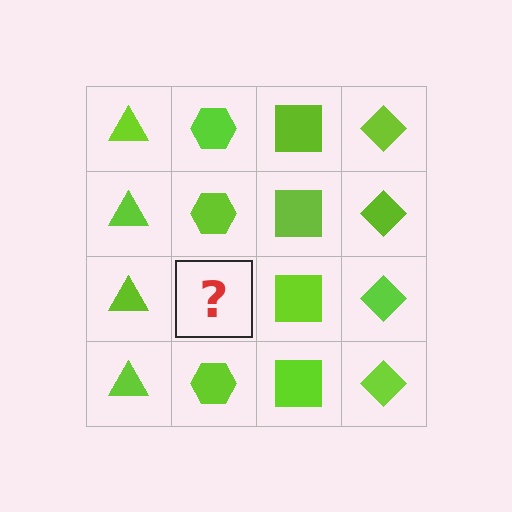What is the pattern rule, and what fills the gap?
The rule is that each column has a consistent shape. The gap should be filled with a lime hexagon.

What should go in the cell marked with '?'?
The missing cell should contain a lime hexagon.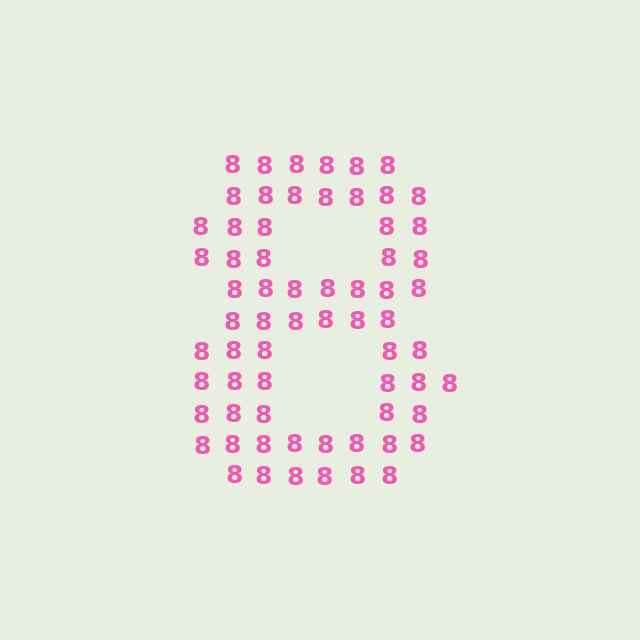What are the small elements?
The small elements are digit 8's.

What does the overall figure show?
The overall figure shows the digit 8.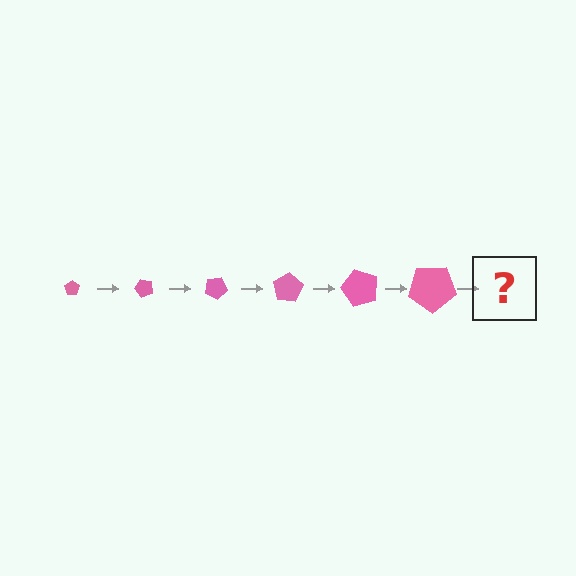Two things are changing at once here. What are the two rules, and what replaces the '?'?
The two rules are that the pentagon grows larger each step and it rotates 50 degrees each step. The '?' should be a pentagon, larger than the previous one and rotated 300 degrees from the start.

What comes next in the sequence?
The next element should be a pentagon, larger than the previous one and rotated 300 degrees from the start.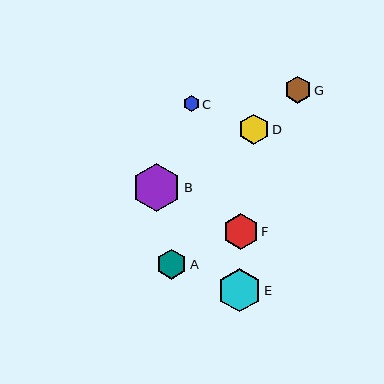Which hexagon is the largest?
Hexagon B is the largest with a size of approximately 49 pixels.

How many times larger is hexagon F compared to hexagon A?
Hexagon F is approximately 1.2 times the size of hexagon A.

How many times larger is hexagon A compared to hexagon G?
Hexagon A is approximately 1.1 times the size of hexagon G.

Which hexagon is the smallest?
Hexagon C is the smallest with a size of approximately 16 pixels.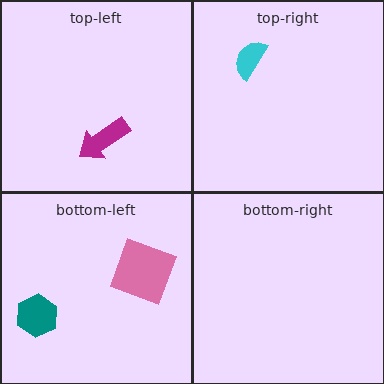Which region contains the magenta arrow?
The top-left region.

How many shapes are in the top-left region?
1.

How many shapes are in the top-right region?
1.